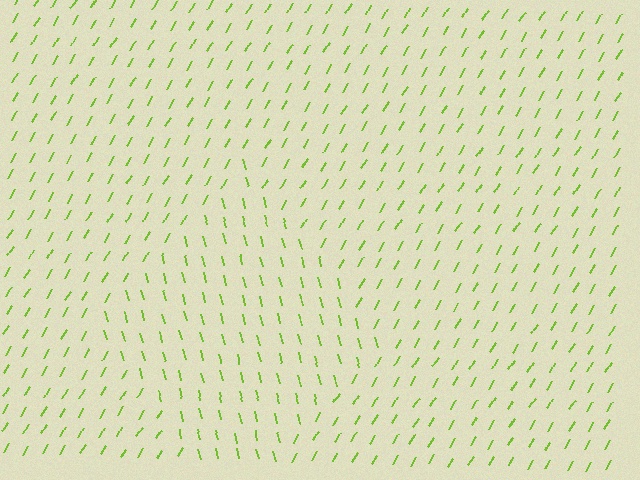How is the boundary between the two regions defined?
The boundary is defined purely by a change in line orientation (approximately 45 degrees difference). All lines are the same color and thickness.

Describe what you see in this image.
The image is filled with small lime line segments. A diamond region in the image has lines oriented differently from the surrounding lines, creating a visible texture boundary.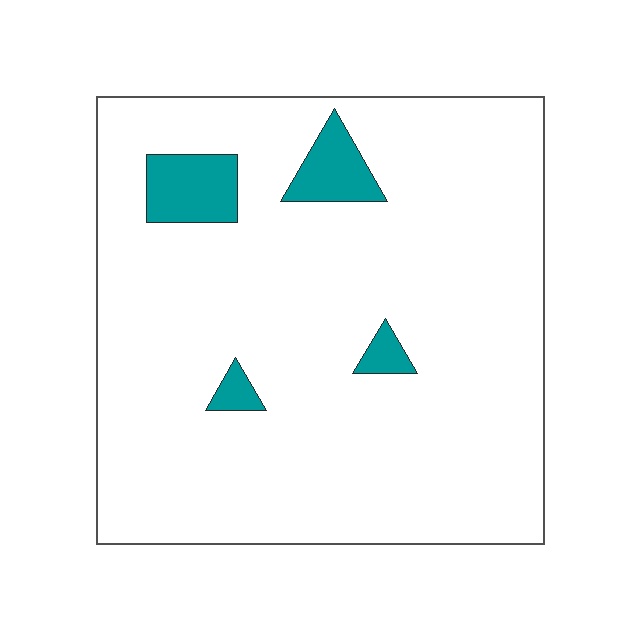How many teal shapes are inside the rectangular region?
4.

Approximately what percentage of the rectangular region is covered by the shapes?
Approximately 5%.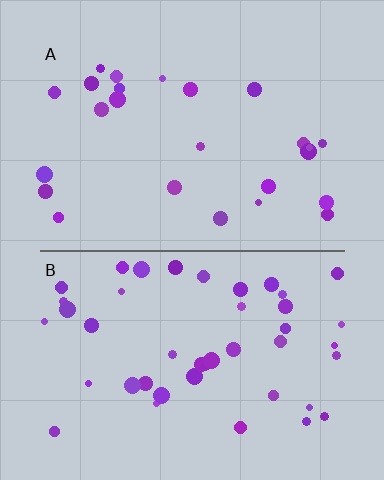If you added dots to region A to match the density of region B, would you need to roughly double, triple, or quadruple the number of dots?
Approximately double.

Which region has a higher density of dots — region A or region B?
B (the bottom).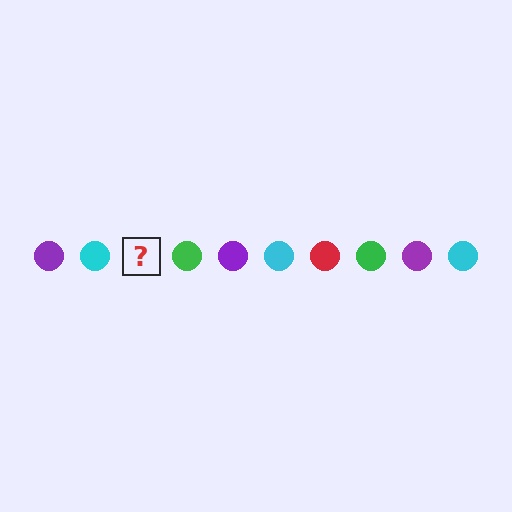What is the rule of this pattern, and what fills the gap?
The rule is that the pattern cycles through purple, cyan, red, green circles. The gap should be filled with a red circle.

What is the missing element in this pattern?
The missing element is a red circle.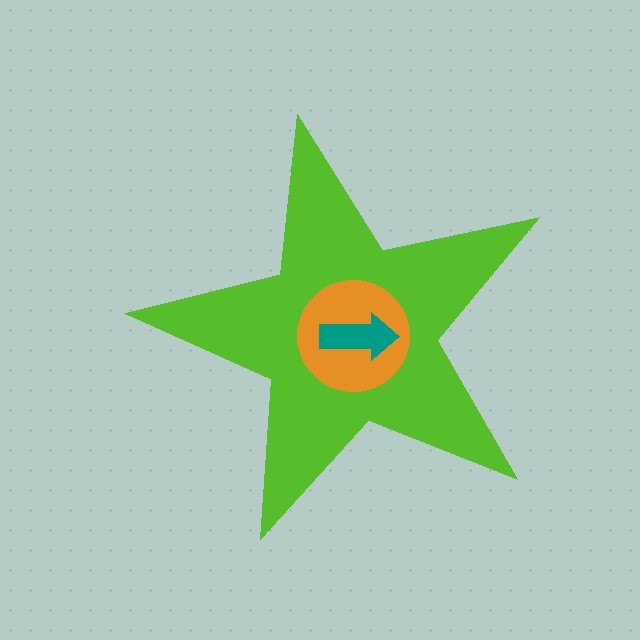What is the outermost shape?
The lime star.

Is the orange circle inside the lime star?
Yes.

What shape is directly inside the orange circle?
The teal arrow.